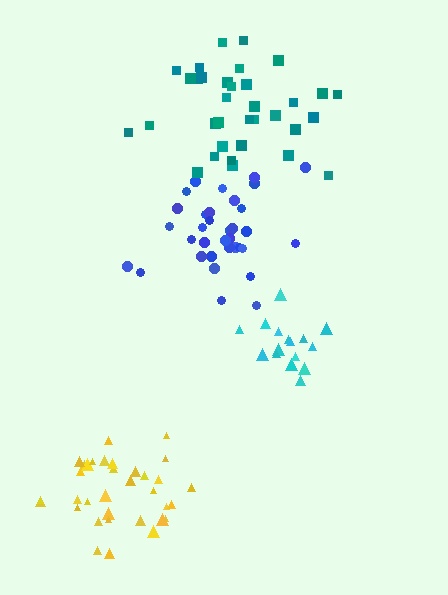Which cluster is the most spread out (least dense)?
Yellow.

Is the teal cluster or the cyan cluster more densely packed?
Cyan.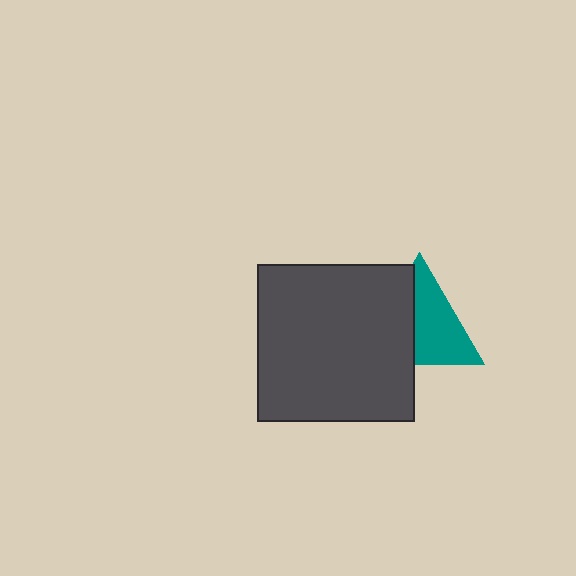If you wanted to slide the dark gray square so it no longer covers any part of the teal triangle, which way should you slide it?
Slide it left — that is the most direct way to separate the two shapes.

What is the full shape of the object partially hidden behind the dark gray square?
The partially hidden object is a teal triangle.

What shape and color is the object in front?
The object in front is a dark gray square.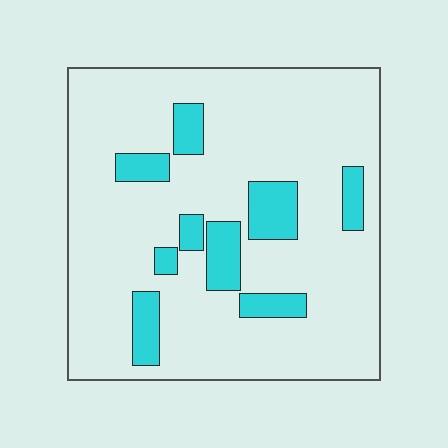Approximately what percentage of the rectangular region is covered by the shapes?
Approximately 15%.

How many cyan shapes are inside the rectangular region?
9.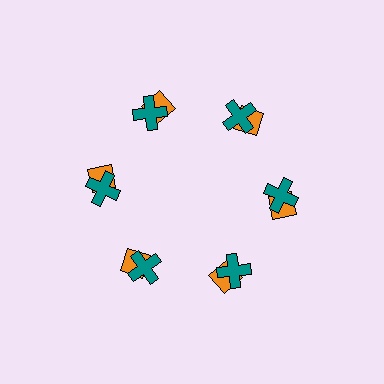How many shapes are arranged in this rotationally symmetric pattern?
There are 12 shapes, arranged in 6 groups of 2.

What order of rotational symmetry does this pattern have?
This pattern has 6-fold rotational symmetry.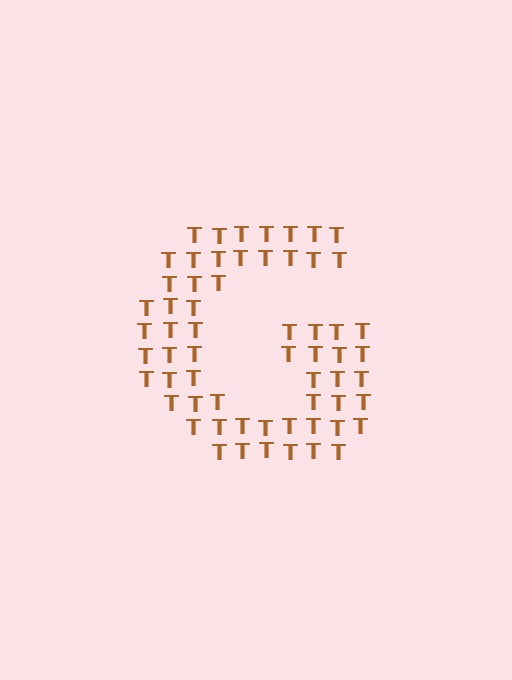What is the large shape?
The large shape is the letter G.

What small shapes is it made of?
It is made of small letter T's.